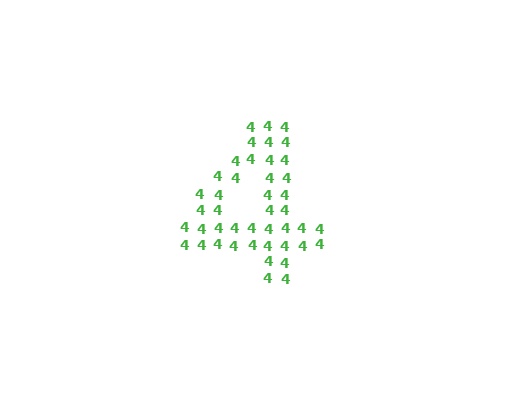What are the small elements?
The small elements are digit 4's.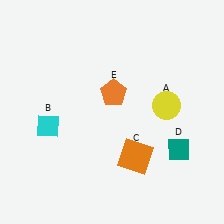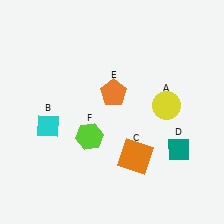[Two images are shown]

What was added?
A lime hexagon (F) was added in Image 2.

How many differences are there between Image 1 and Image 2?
There is 1 difference between the two images.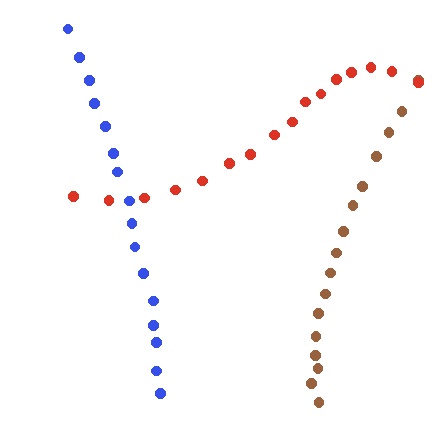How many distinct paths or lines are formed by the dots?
There are 3 distinct paths.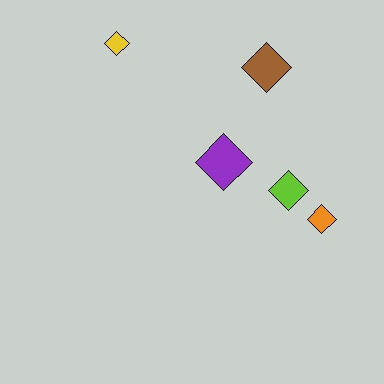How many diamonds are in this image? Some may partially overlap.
There are 5 diamonds.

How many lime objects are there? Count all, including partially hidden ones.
There is 1 lime object.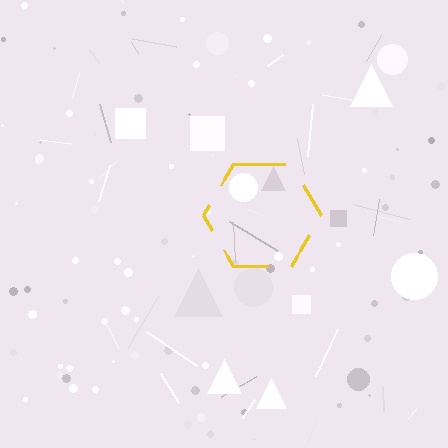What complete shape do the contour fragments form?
The contour fragments form a hexagon.